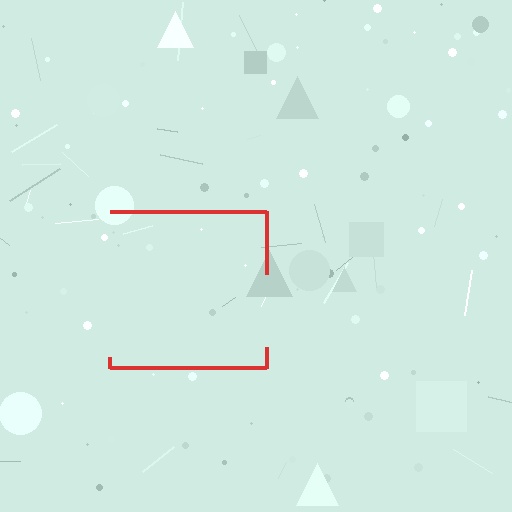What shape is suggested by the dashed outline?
The dashed outline suggests a square.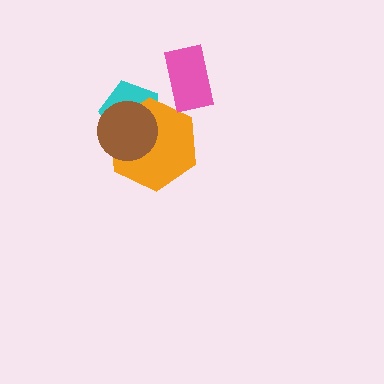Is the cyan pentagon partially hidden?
Yes, it is partially covered by another shape.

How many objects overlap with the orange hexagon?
2 objects overlap with the orange hexagon.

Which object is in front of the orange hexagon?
The brown circle is in front of the orange hexagon.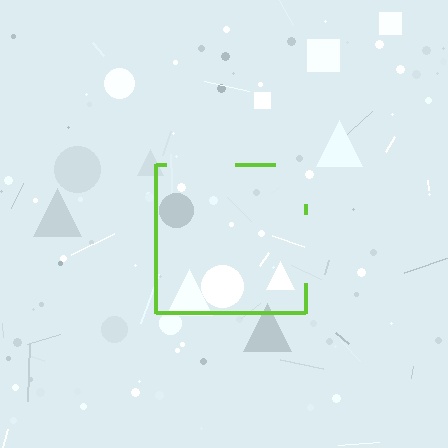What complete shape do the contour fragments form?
The contour fragments form a square.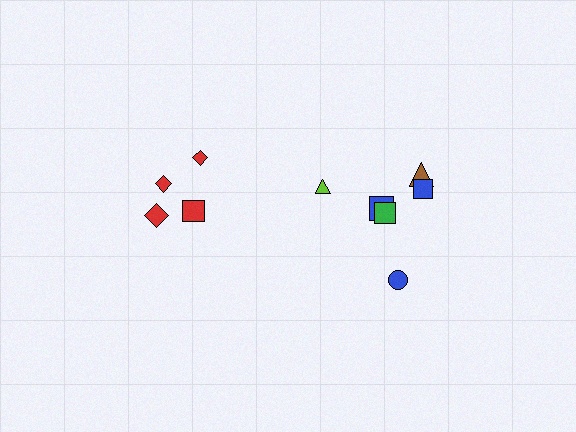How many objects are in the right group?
There are 6 objects.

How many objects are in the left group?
There are 4 objects.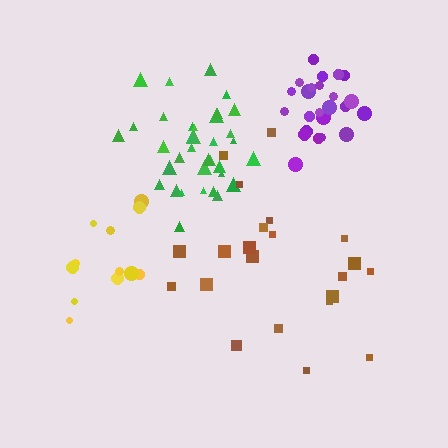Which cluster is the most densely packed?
Purple.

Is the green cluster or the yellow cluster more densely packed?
Green.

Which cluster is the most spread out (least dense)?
Brown.